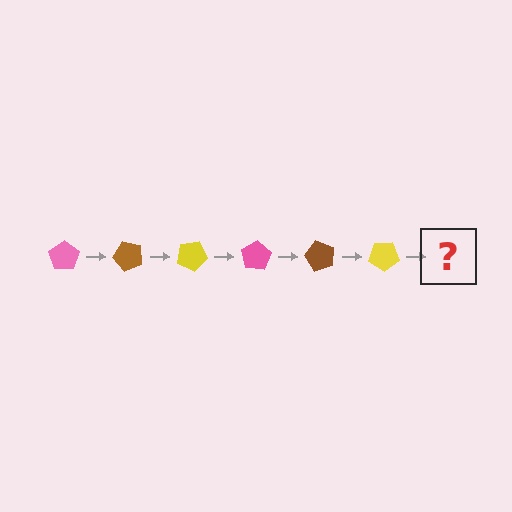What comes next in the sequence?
The next element should be a pink pentagon, rotated 300 degrees from the start.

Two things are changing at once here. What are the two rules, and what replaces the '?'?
The two rules are that it rotates 50 degrees each step and the color cycles through pink, brown, and yellow. The '?' should be a pink pentagon, rotated 300 degrees from the start.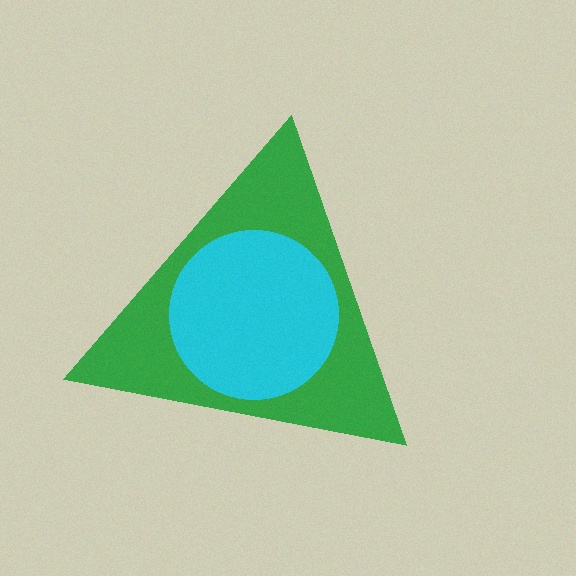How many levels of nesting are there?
2.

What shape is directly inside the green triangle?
The cyan circle.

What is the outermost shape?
The green triangle.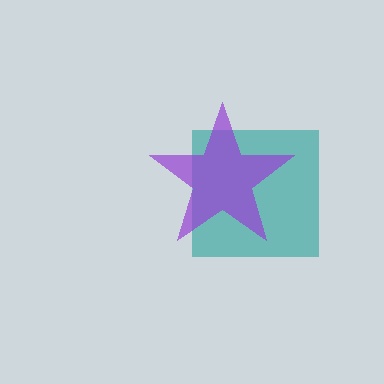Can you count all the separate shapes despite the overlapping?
Yes, there are 2 separate shapes.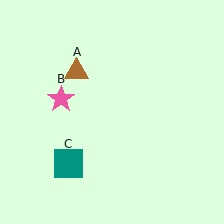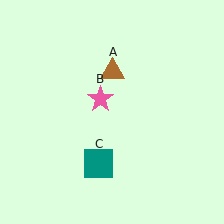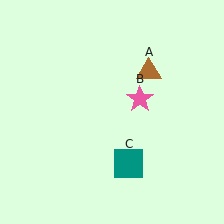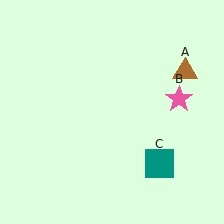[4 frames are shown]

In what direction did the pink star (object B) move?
The pink star (object B) moved right.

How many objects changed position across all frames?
3 objects changed position: brown triangle (object A), pink star (object B), teal square (object C).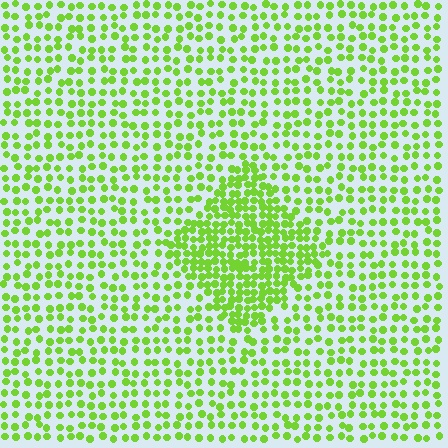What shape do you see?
I see a diamond.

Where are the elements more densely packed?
The elements are more densely packed inside the diamond boundary.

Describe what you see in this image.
The image contains small lime elements arranged at two different densities. A diamond-shaped region is visible where the elements are more densely packed than the surrounding area.